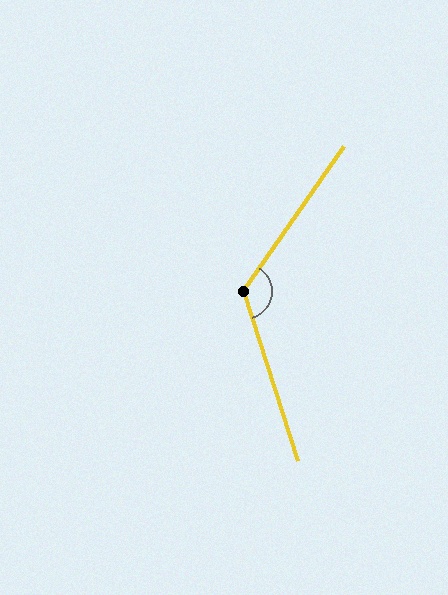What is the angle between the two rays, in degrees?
Approximately 128 degrees.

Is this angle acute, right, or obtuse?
It is obtuse.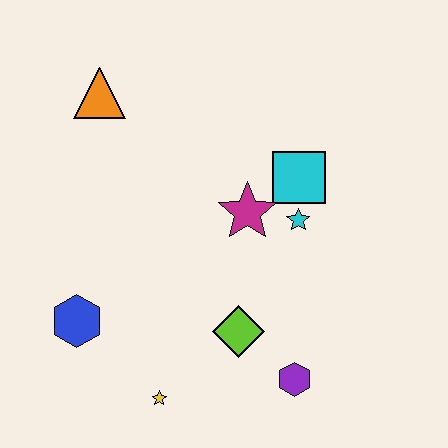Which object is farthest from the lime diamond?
The orange triangle is farthest from the lime diamond.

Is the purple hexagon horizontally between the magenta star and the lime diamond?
No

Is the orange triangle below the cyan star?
No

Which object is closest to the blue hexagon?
The yellow star is closest to the blue hexagon.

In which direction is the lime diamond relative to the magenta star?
The lime diamond is below the magenta star.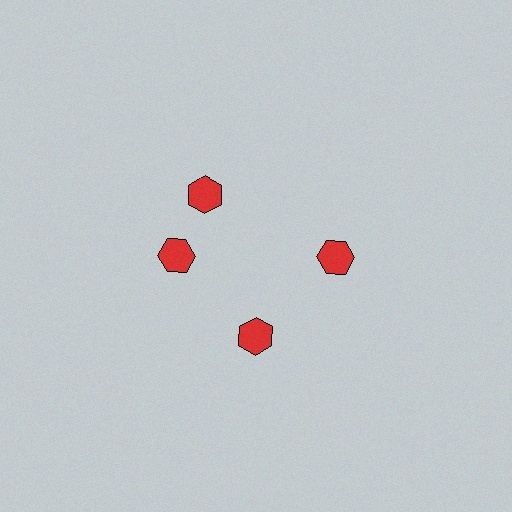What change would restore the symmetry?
The symmetry would be restored by rotating it back into even spacing with its neighbors so that all 4 hexagons sit at equal angles and equal distance from the center.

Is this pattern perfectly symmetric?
No. The 4 red hexagons are arranged in a ring, but one element near the 12 o'clock position is rotated out of alignment along the ring, breaking the 4-fold rotational symmetry.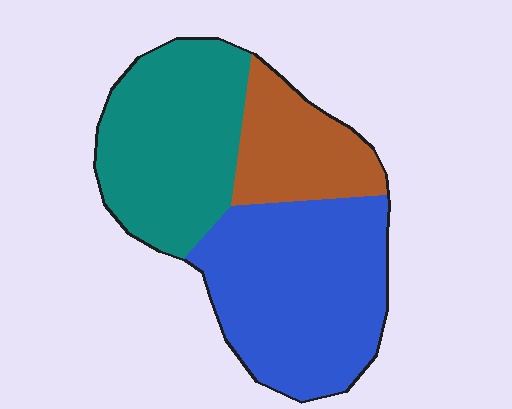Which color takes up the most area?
Blue, at roughly 45%.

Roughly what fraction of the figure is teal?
Teal covers about 35% of the figure.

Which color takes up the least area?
Brown, at roughly 20%.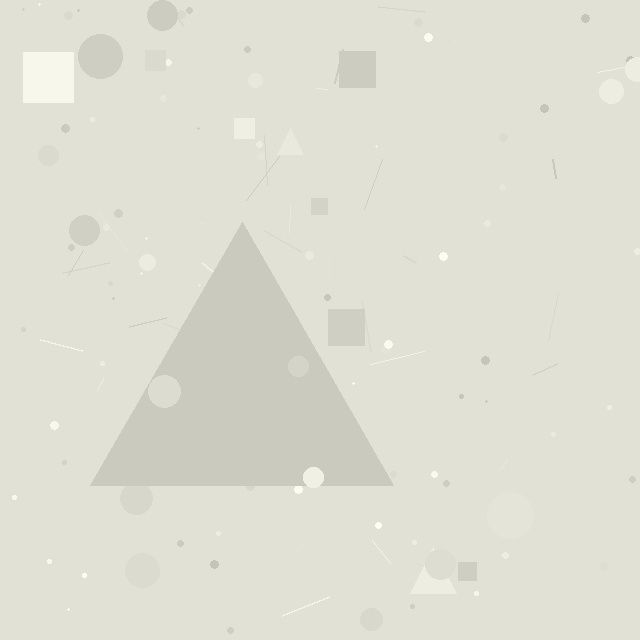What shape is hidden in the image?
A triangle is hidden in the image.